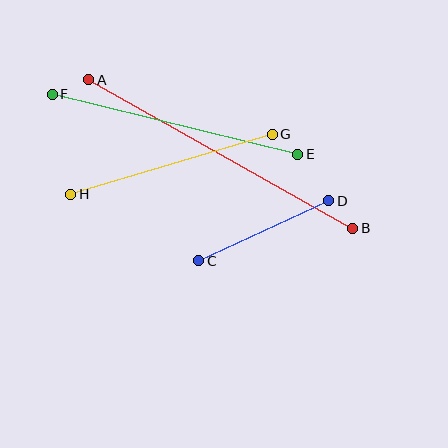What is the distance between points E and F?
The distance is approximately 253 pixels.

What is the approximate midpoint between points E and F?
The midpoint is at approximately (175, 124) pixels.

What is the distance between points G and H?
The distance is approximately 210 pixels.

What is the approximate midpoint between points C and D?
The midpoint is at approximately (264, 231) pixels.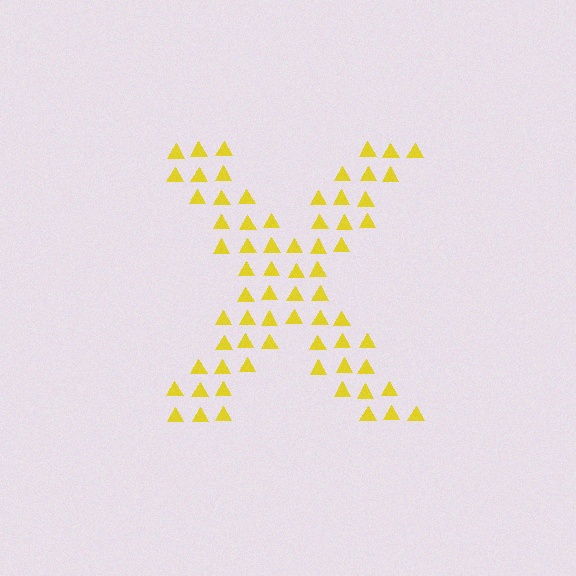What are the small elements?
The small elements are triangles.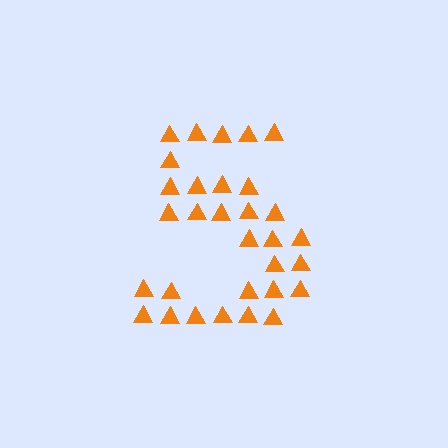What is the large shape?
The large shape is the digit 5.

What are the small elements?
The small elements are triangles.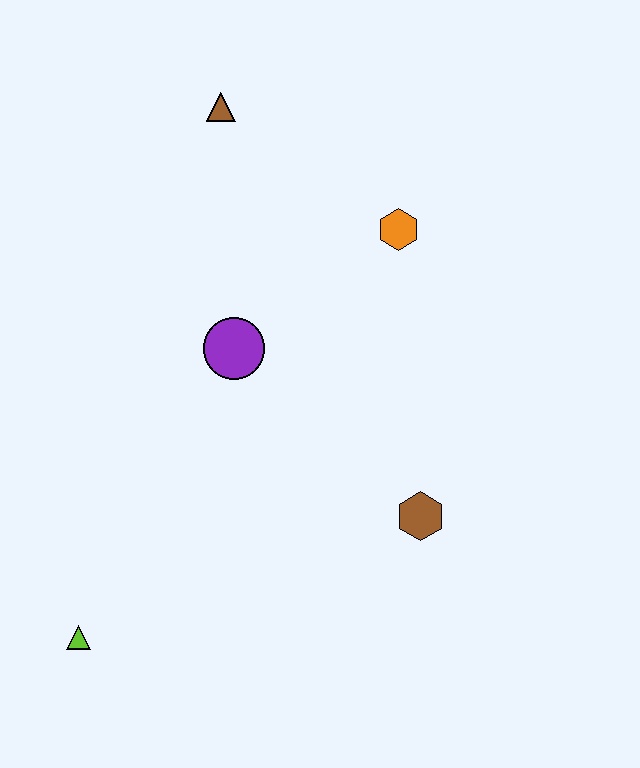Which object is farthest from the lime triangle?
The brown triangle is farthest from the lime triangle.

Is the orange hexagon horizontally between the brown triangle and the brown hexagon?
Yes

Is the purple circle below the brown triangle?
Yes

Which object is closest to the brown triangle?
The orange hexagon is closest to the brown triangle.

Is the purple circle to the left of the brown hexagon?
Yes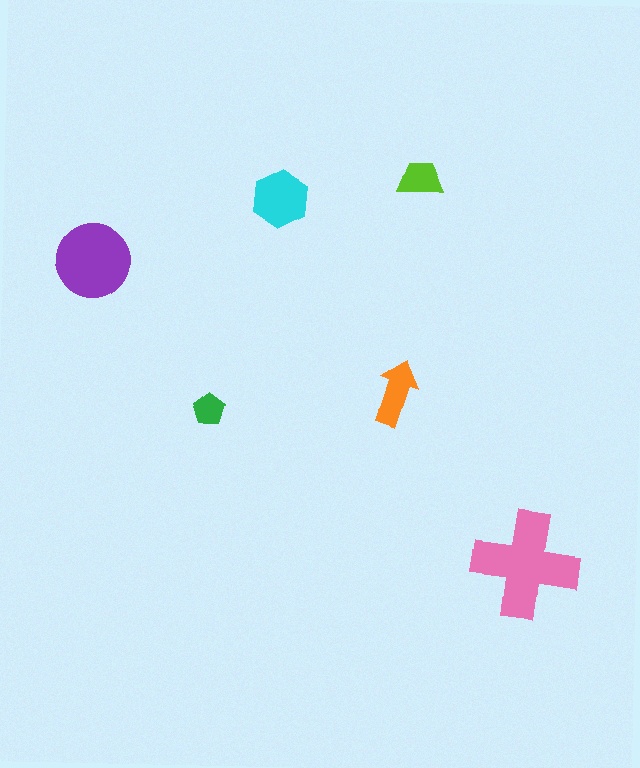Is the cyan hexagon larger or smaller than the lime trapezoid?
Larger.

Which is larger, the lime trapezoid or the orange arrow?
The orange arrow.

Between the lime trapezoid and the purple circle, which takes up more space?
The purple circle.